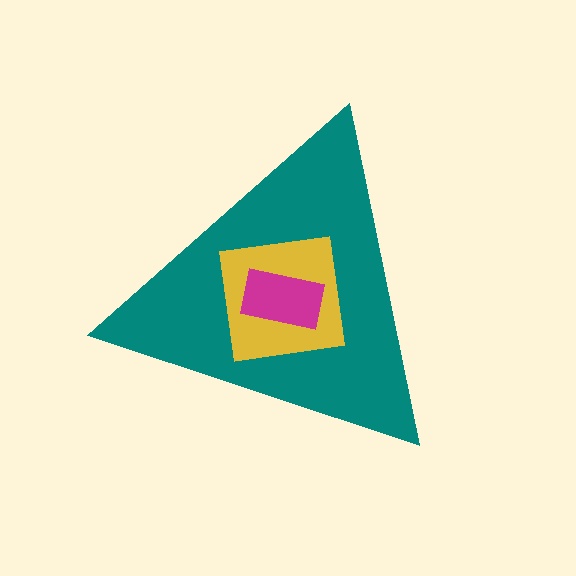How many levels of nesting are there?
3.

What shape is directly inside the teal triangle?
The yellow square.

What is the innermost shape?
The magenta rectangle.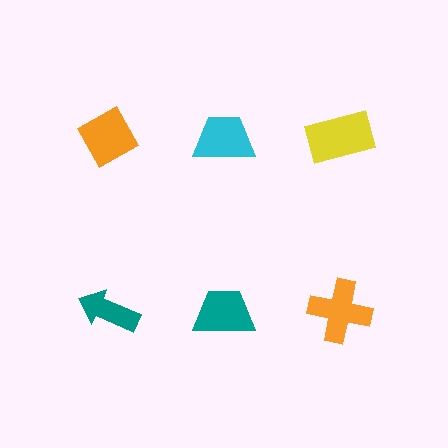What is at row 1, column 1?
An orange diamond.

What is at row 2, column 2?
A teal trapezoid.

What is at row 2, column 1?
A teal arrow.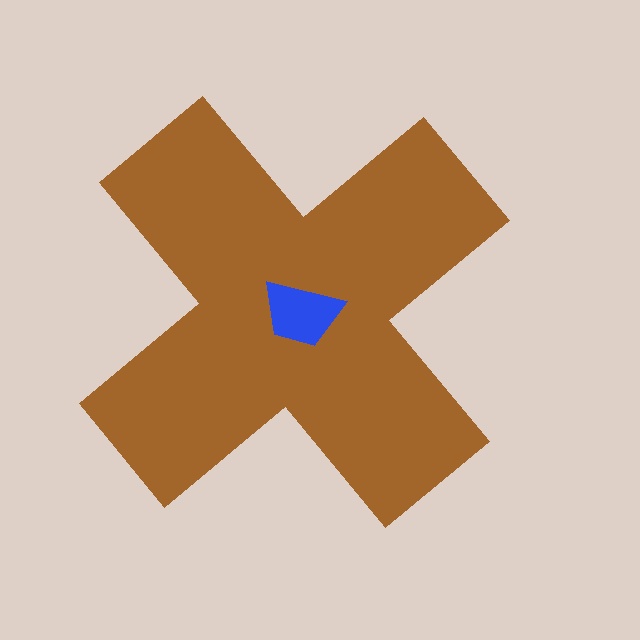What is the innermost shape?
The blue trapezoid.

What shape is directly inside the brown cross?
The blue trapezoid.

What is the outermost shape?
The brown cross.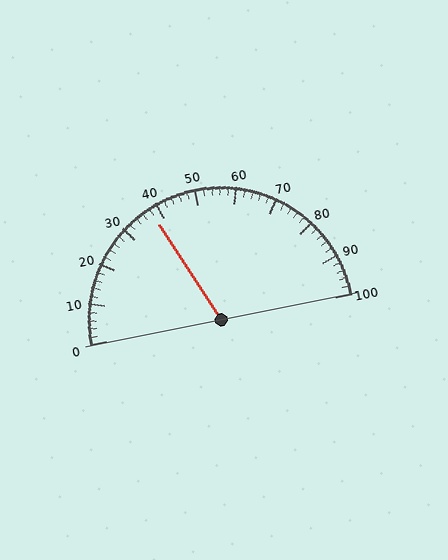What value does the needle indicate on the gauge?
The needle indicates approximately 38.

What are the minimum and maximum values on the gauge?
The gauge ranges from 0 to 100.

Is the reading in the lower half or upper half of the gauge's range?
The reading is in the lower half of the range (0 to 100).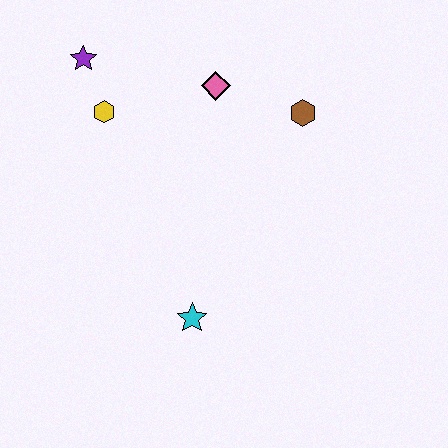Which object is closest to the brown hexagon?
The pink diamond is closest to the brown hexagon.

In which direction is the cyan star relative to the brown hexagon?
The cyan star is below the brown hexagon.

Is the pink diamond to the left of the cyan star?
No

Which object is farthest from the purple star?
The cyan star is farthest from the purple star.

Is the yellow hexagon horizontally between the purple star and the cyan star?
Yes